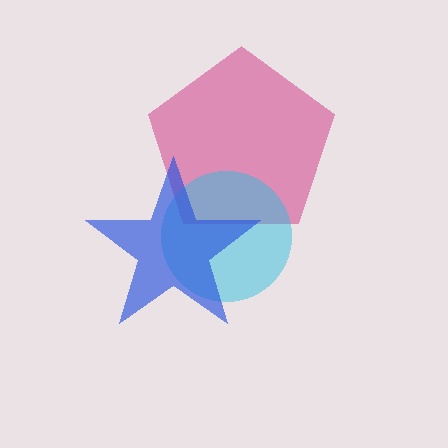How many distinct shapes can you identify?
There are 3 distinct shapes: a magenta pentagon, a cyan circle, a blue star.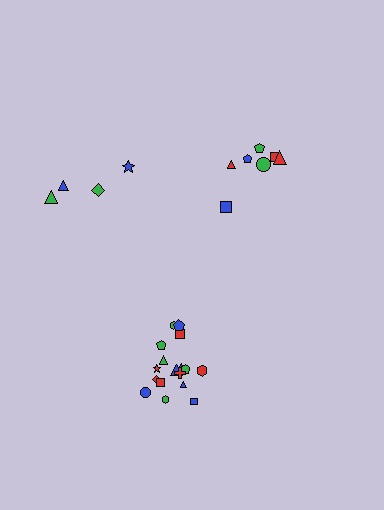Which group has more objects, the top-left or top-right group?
The top-right group.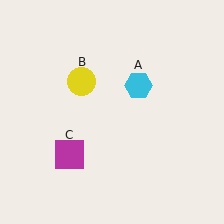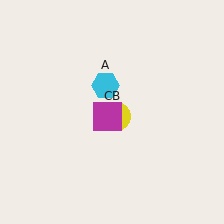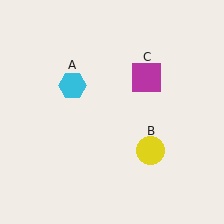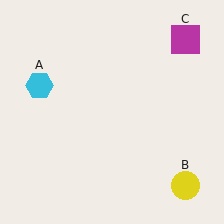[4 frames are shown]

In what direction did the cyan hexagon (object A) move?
The cyan hexagon (object A) moved left.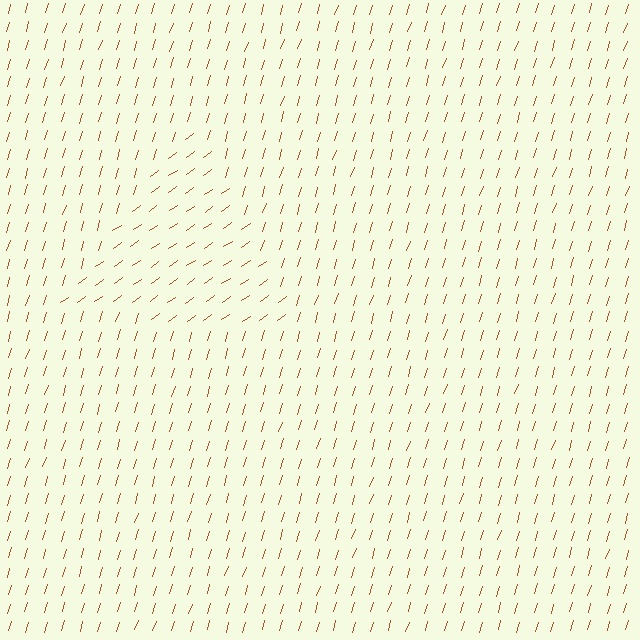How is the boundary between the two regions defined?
The boundary is defined purely by a change in line orientation (approximately 38 degrees difference). All lines are the same color and thickness.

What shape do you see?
I see a triangle.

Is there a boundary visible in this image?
Yes, there is a texture boundary formed by a change in line orientation.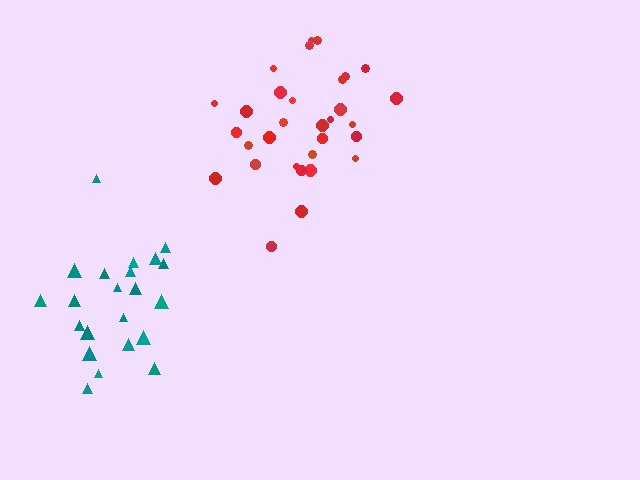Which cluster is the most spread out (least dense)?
Red.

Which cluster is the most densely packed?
Teal.